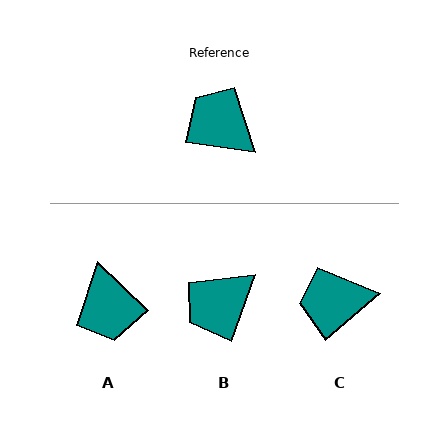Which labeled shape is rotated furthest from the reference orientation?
A, about 144 degrees away.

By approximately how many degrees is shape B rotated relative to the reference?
Approximately 78 degrees counter-clockwise.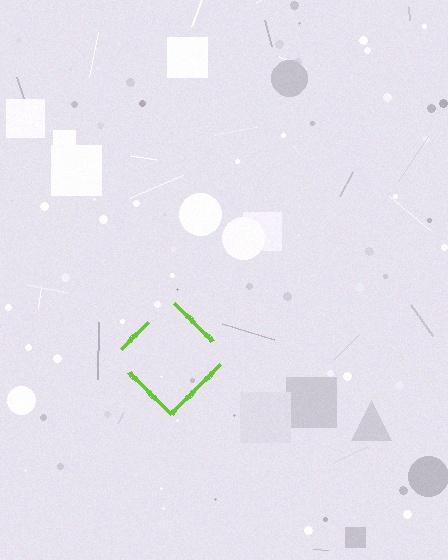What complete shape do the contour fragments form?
The contour fragments form a diamond.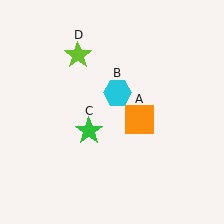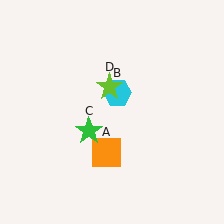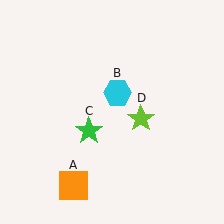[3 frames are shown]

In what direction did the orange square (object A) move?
The orange square (object A) moved down and to the left.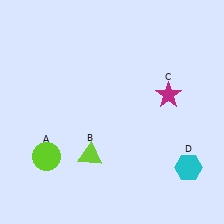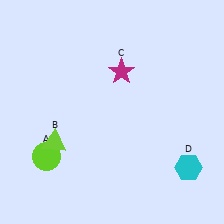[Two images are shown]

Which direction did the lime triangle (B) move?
The lime triangle (B) moved left.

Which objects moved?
The objects that moved are: the lime triangle (B), the magenta star (C).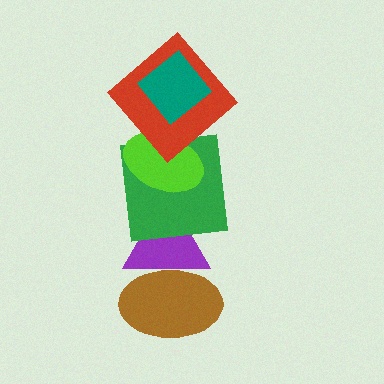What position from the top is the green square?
The green square is 4th from the top.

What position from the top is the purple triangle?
The purple triangle is 5th from the top.